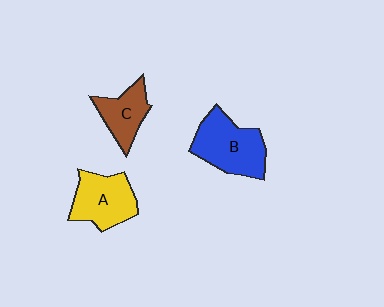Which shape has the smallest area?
Shape C (brown).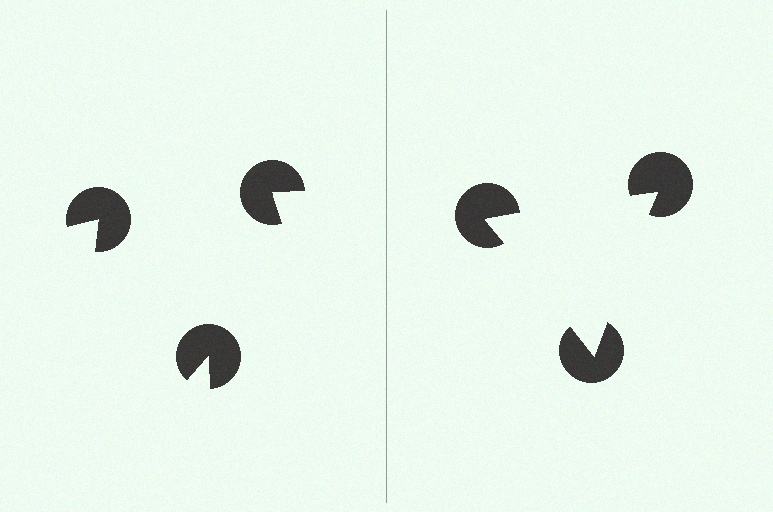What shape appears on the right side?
An illusory triangle.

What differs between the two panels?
The pac-man discs are positioned identically on both sides; only the wedge orientations differ. On the right they align to a triangle; on the left they are misaligned.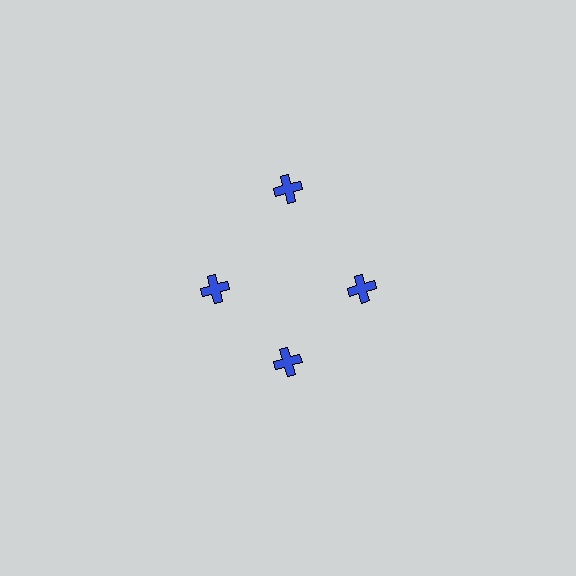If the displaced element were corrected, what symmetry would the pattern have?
It would have 4-fold rotational symmetry — the pattern would map onto itself every 90 degrees.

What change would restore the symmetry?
The symmetry would be restored by moving it inward, back onto the ring so that all 4 crosses sit at equal angles and equal distance from the center.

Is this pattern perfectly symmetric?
No. The 4 blue crosses are arranged in a ring, but one element near the 12 o'clock position is pushed outward from the center, breaking the 4-fold rotational symmetry.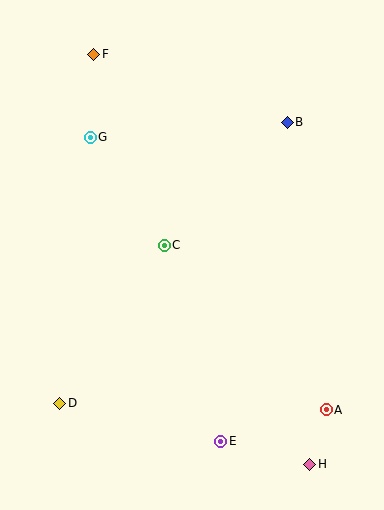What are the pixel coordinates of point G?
Point G is at (90, 137).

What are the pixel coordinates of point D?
Point D is at (60, 403).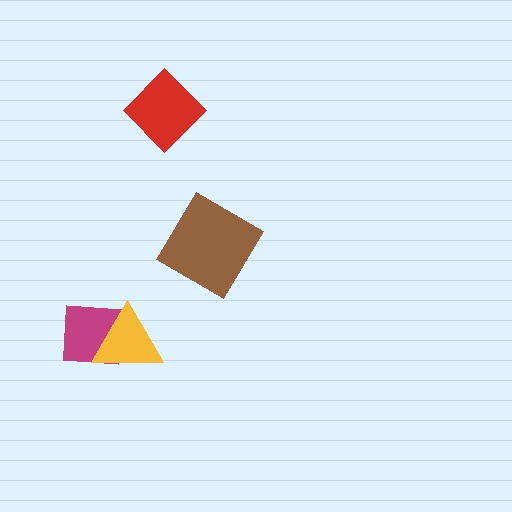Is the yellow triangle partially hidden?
No, no other shape covers it.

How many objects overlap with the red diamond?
0 objects overlap with the red diamond.